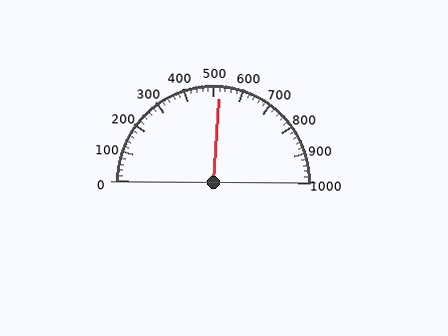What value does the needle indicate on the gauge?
The needle indicates approximately 520.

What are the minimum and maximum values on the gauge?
The gauge ranges from 0 to 1000.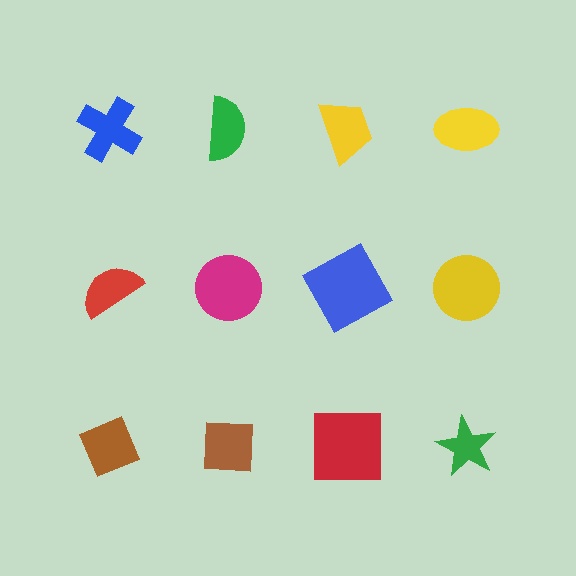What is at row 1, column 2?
A green semicircle.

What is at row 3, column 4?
A green star.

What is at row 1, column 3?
A yellow trapezoid.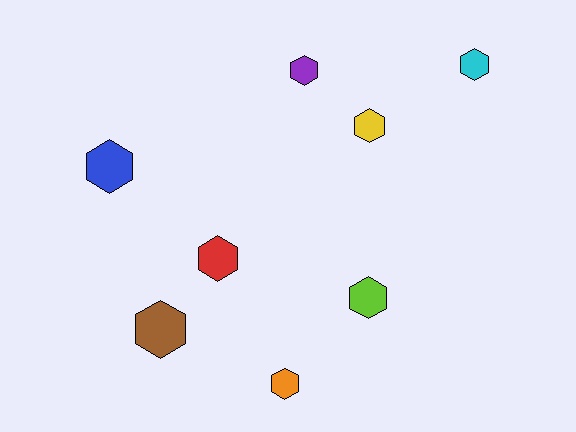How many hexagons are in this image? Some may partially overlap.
There are 8 hexagons.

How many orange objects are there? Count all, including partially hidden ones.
There is 1 orange object.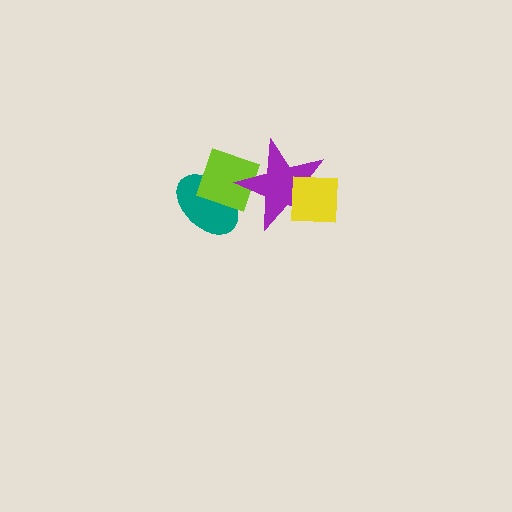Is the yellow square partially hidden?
No, no other shape covers it.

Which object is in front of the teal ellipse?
The lime diamond is in front of the teal ellipse.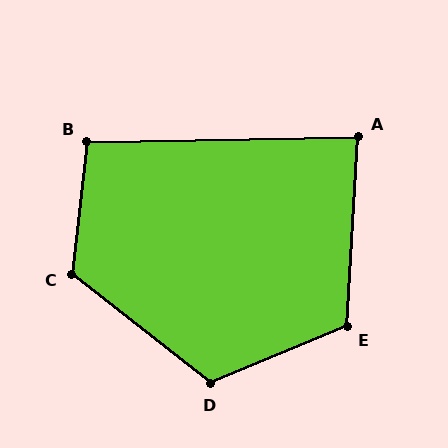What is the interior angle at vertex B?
Approximately 97 degrees (obtuse).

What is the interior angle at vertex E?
Approximately 116 degrees (obtuse).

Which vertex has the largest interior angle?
C, at approximately 122 degrees.